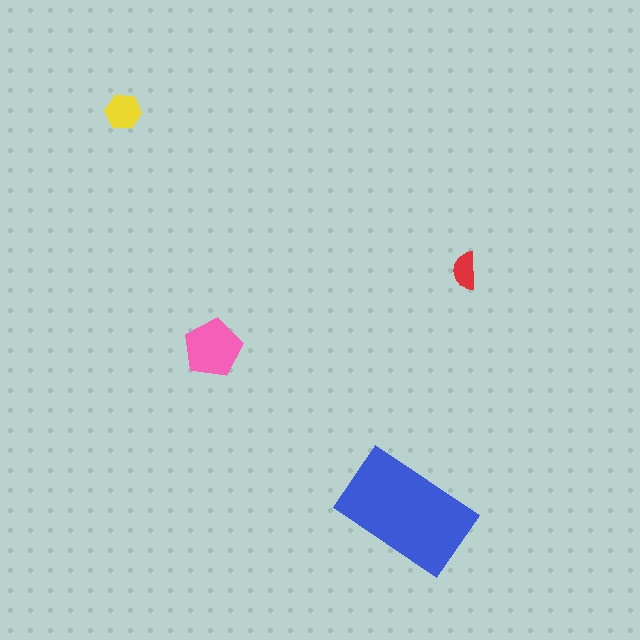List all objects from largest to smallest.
The blue rectangle, the pink pentagon, the yellow hexagon, the red semicircle.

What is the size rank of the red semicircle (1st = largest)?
4th.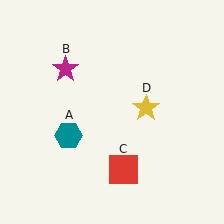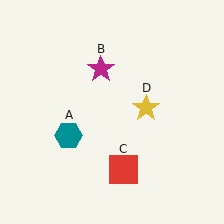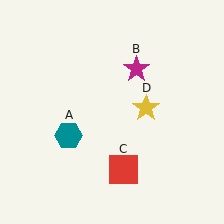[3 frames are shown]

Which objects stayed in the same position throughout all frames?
Teal hexagon (object A) and red square (object C) and yellow star (object D) remained stationary.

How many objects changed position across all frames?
1 object changed position: magenta star (object B).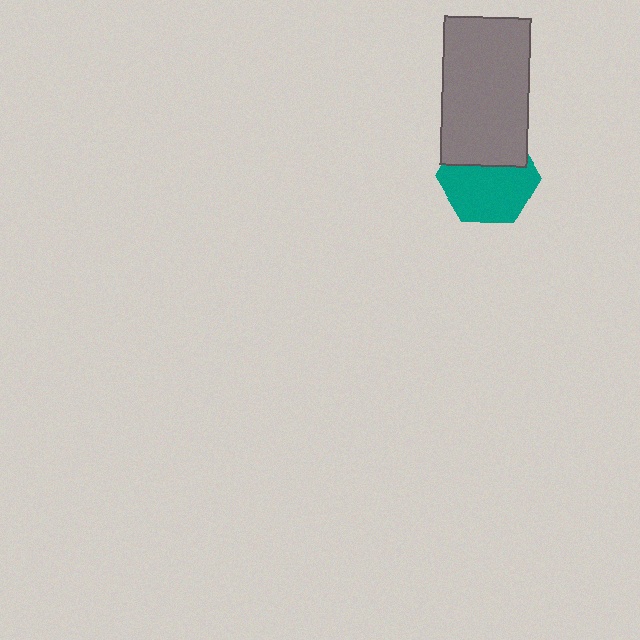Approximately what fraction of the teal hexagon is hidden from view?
Roughly 35% of the teal hexagon is hidden behind the gray rectangle.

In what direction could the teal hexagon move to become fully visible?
The teal hexagon could move down. That would shift it out from behind the gray rectangle entirely.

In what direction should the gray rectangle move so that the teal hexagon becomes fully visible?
The gray rectangle should move up. That is the shortest direction to clear the overlap and leave the teal hexagon fully visible.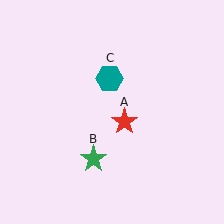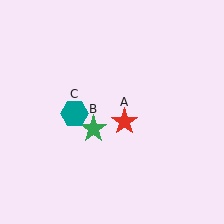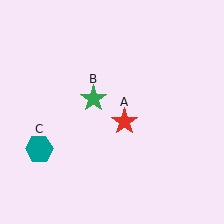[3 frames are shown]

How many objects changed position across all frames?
2 objects changed position: green star (object B), teal hexagon (object C).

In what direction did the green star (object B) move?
The green star (object B) moved up.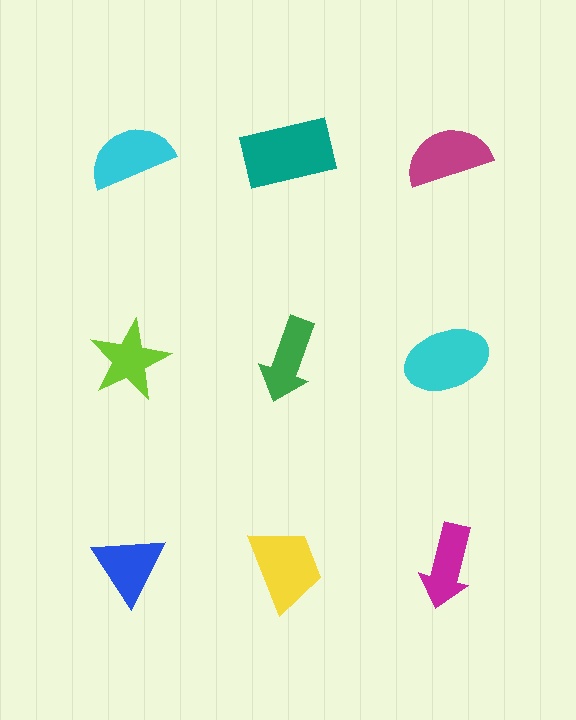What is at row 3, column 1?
A blue triangle.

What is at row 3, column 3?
A magenta arrow.